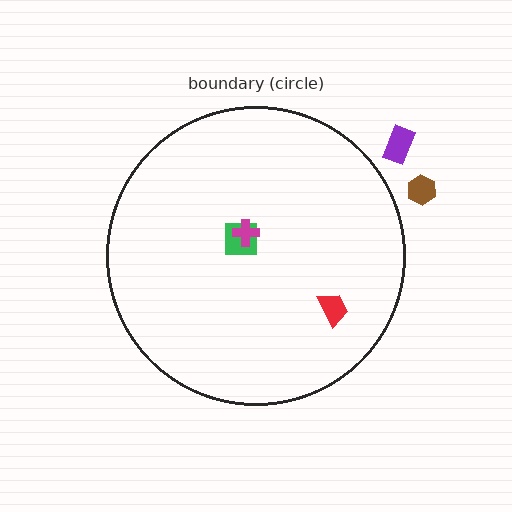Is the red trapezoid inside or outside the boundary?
Inside.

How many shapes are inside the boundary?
3 inside, 2 outside.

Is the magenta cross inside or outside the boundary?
Inside.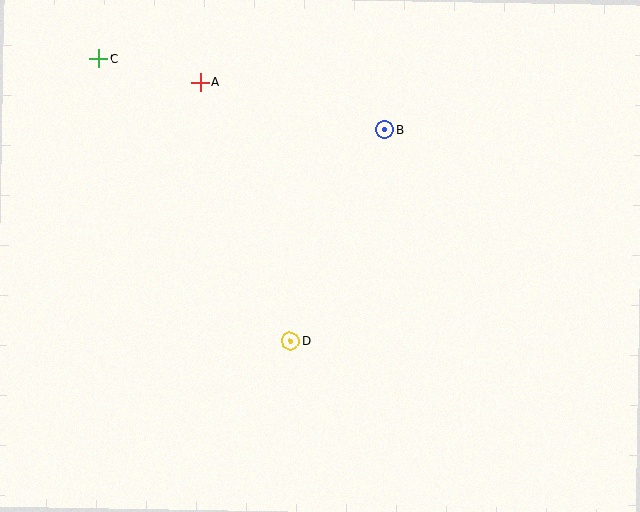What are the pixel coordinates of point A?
Point A is at (200, 82).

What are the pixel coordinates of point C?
Point C is at (99, 59).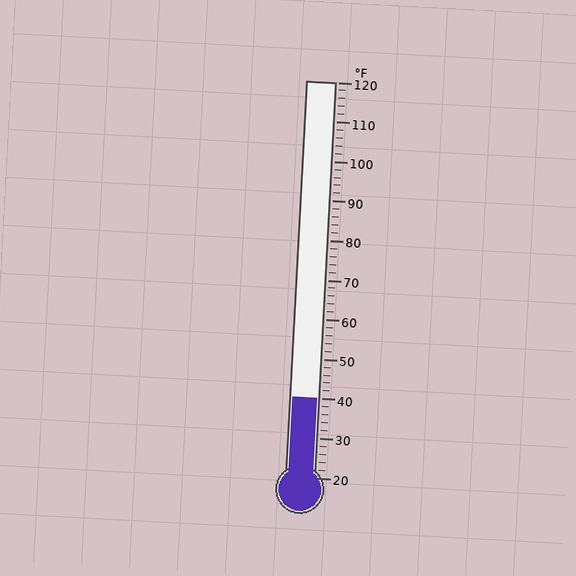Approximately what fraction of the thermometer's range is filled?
The thermometer is filled to approximately 20% of its range.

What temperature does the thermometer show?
The thermometer shows approximately 40°F.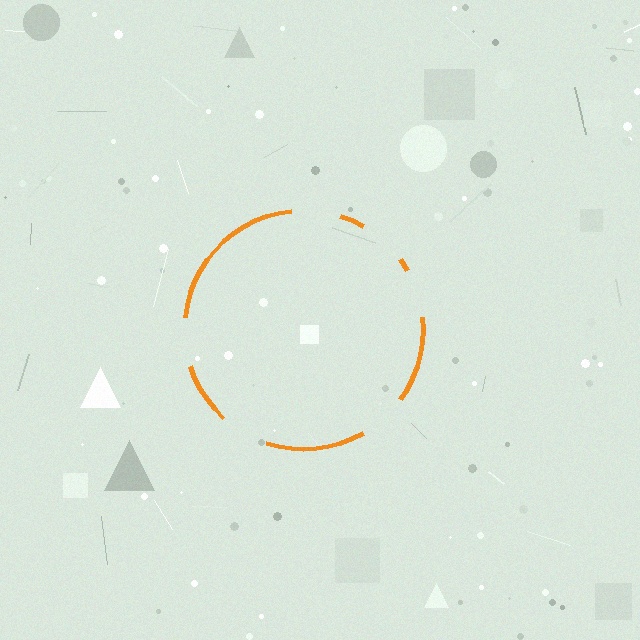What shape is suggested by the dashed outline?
The dashed outline suggests a circle.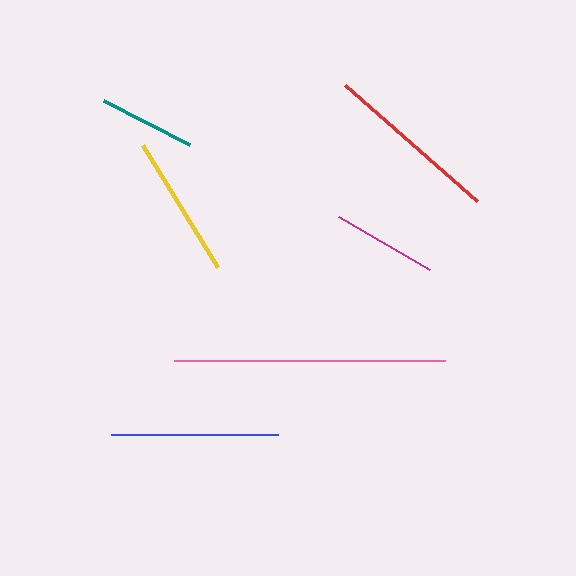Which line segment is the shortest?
The teal line is the shortest at approximately 97 pixels.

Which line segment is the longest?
The pink line is the longest at approximately 270 pixels.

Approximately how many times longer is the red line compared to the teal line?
The red line is approximately 1.8 times the length of the teal line.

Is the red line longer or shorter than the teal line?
The red line is longer than the teal line.